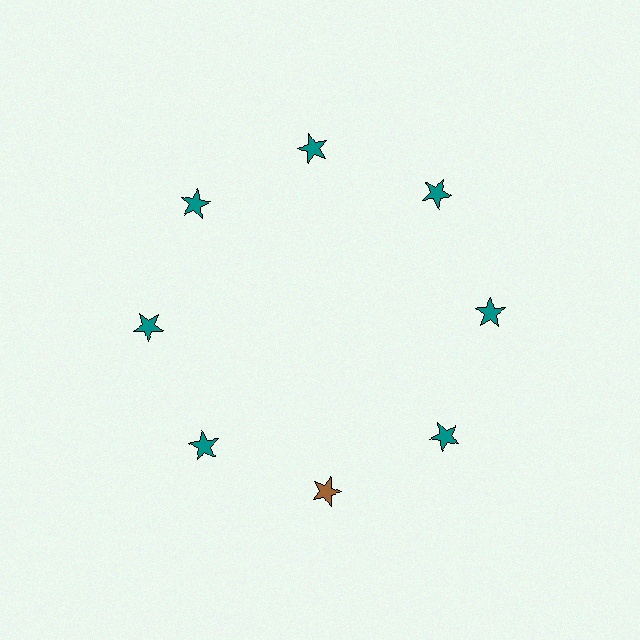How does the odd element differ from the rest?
It has a different color: brown instead of teal.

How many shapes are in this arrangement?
There are 8 shapes arranged in a ring pattern.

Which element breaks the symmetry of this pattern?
The brown star at roughly the 6 o'clock position breaks the symmetry. All other shapes are teal stars.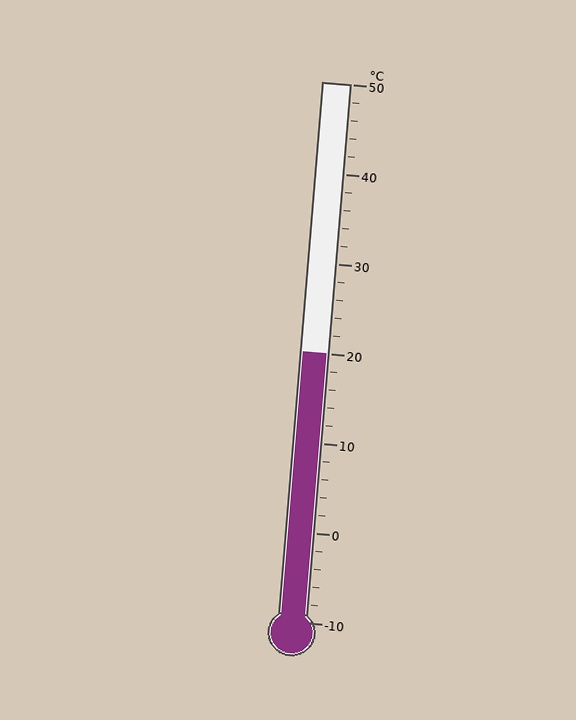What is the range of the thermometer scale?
The thermometer scale ranges from -10°C to 50°C.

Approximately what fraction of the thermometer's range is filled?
The thermometer is filled to approximately 50% of its range.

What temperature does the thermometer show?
The thermometer shows approximately 20°C.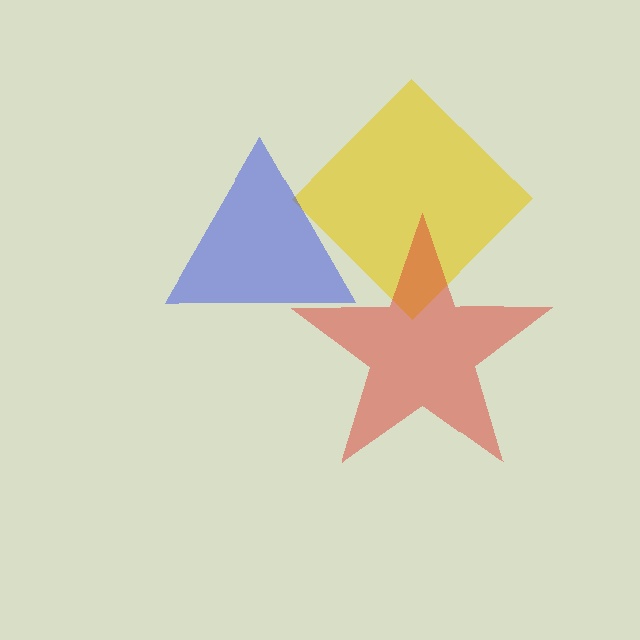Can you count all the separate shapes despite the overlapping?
Yes, there are 3 separate shapes.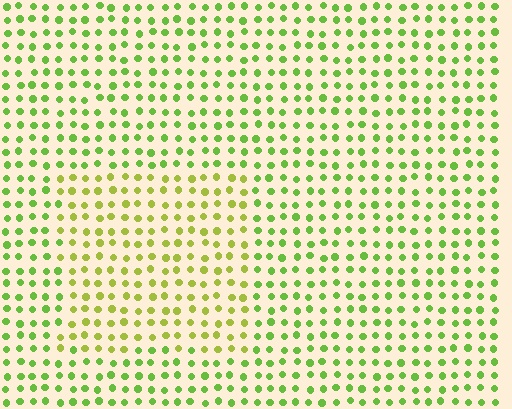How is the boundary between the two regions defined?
The boundary is defined purely by a slight shift in hue (about 28 degrees). Spacing, size, and orientation are identical on both sides.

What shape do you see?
I see a rectangle.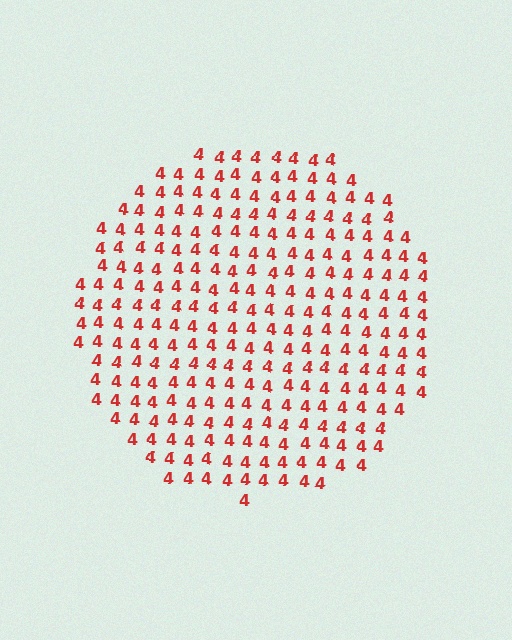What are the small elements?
The small elements are digit 4's.